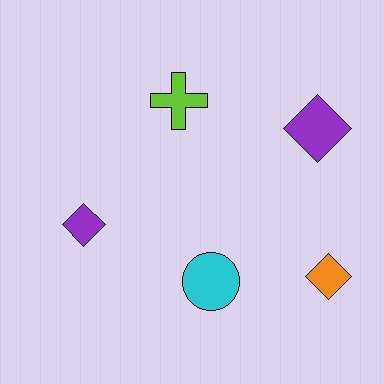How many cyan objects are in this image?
There is 1 cyan object.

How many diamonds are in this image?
There are 3 diamonds.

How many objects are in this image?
There are 5 objects.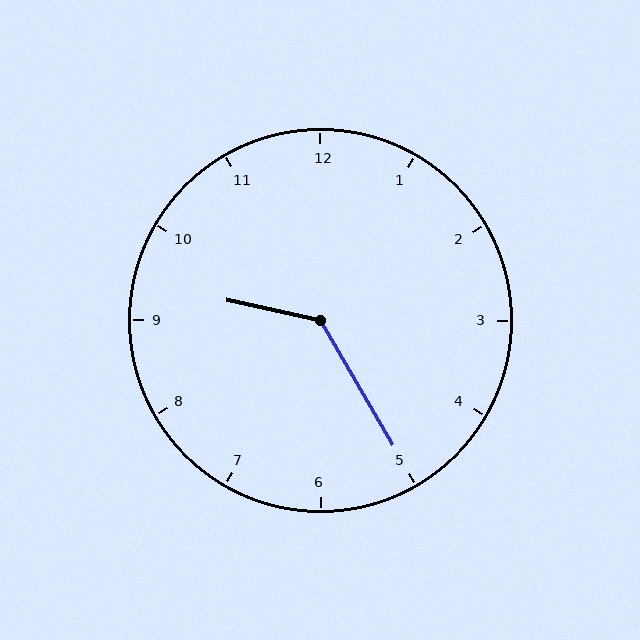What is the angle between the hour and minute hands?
Approximately 132 degrees.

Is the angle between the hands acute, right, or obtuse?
It is obtuse.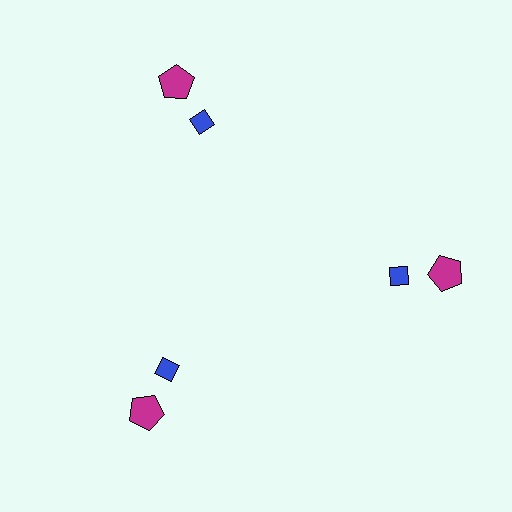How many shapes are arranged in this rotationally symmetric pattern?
There are 6 shapes, arranged in 3 groups of 2.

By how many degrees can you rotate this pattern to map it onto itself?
The pattern maps onto itself every 120 degrees of rotation.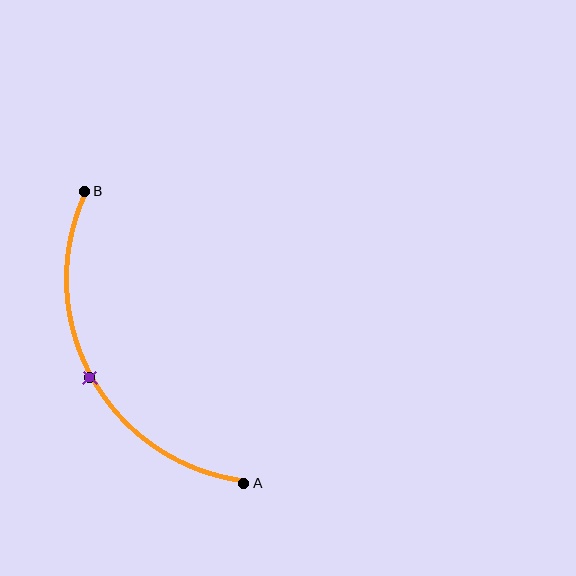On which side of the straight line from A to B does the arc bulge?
The arc bulges to the left of the straight line connecting A and B.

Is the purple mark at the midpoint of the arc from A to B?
Yes. The purple mark lies on the arc at equal arc-length from both A and B — it is the arc midpoint.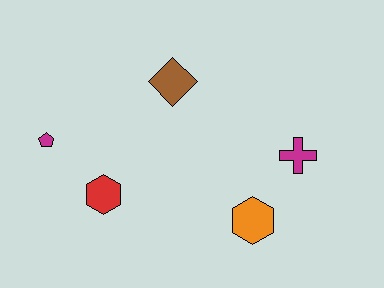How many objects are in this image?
There are 5 objects.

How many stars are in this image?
There are no stars.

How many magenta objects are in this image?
There are 2 magenta objects.